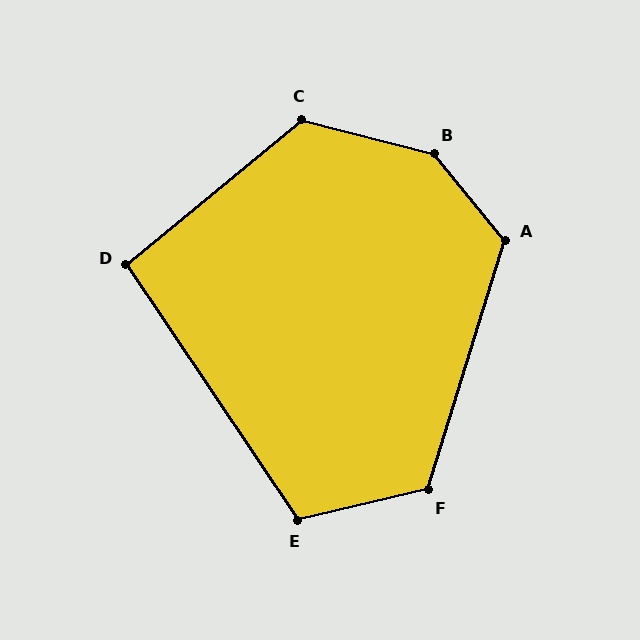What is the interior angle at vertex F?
Approximately 120 degrees (obtuse).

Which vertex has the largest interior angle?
B, at approximately 144 degrees.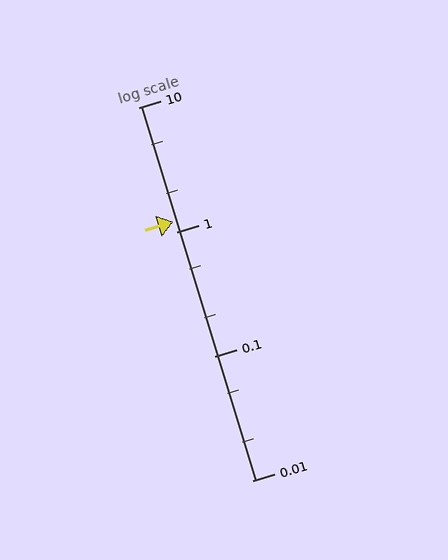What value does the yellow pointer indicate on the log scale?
The pointer indicates approximately 1.2.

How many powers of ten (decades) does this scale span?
The scale spans 3 decades, from 0.01 to 10.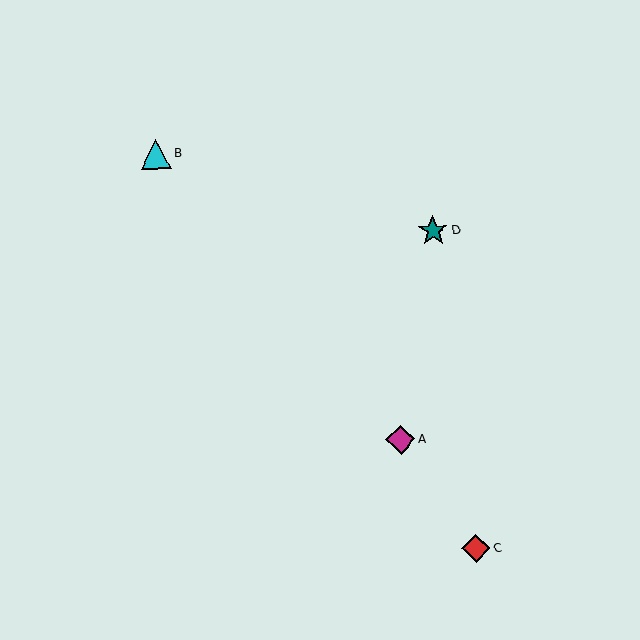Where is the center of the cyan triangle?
The center of the cyan triangle is at (156, 154).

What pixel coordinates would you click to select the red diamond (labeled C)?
Click at (476, 549) to select the red diamond C.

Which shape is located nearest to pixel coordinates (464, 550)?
The red diamond (labeled C) at (476, 549) is nearest to that location.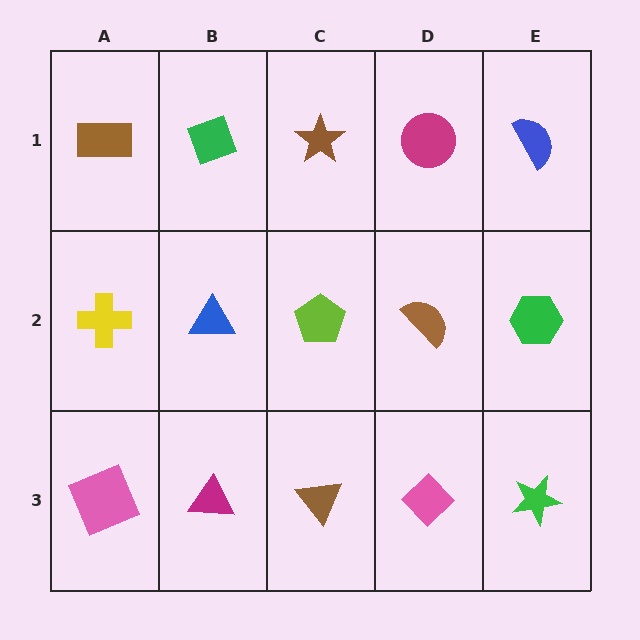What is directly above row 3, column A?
A yellow cross.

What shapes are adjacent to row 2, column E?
A blue semicircle (row 1, column E), a green star (row 3, column E), a brown semicircle (row 2, column D).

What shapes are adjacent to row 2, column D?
A magenta circle (row 1, column D), a pink diamond (row 3, column D), a lime pentagon (row 2, column C), a green hexagon (row 2, column E).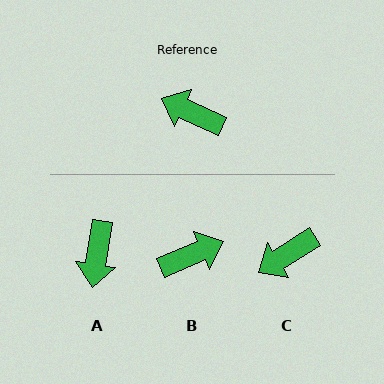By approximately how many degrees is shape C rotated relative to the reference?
Approximately 57 degrees counter-clockwise.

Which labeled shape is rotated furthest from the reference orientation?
B, about 132 degrees away.